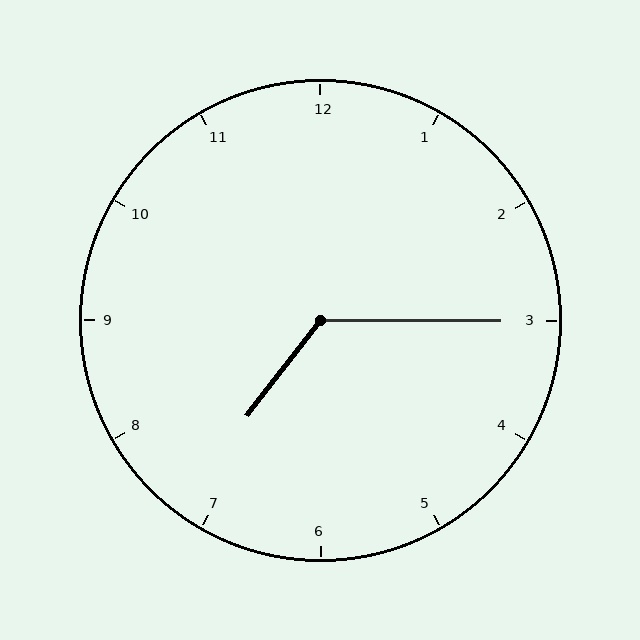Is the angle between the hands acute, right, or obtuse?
It is obtuse.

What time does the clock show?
7:15.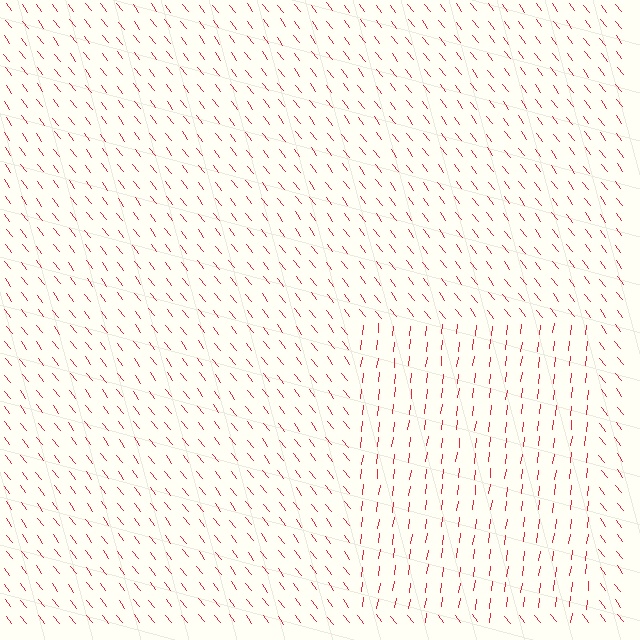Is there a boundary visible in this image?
Yes, there is a texture boundary formed by a change in line orientation.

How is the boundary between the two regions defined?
The boundary is defined purely by a change in line orientation (approximately 45 degrees difference). All lines are the same color and thickness.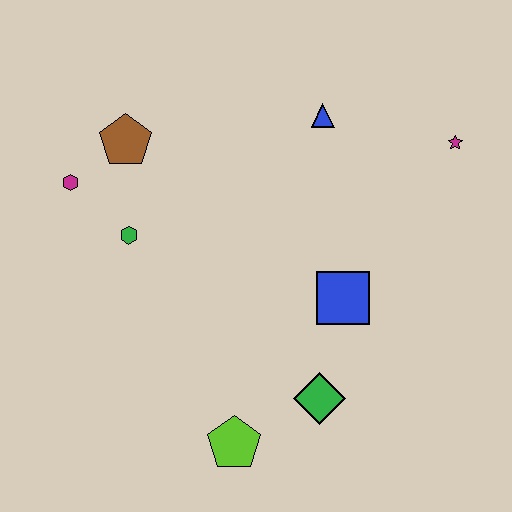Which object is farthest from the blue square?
The magenta hexagon is farthest from the blue square.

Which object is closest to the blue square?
The green diamond is closest to the blue square.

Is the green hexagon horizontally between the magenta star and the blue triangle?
No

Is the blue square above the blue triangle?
No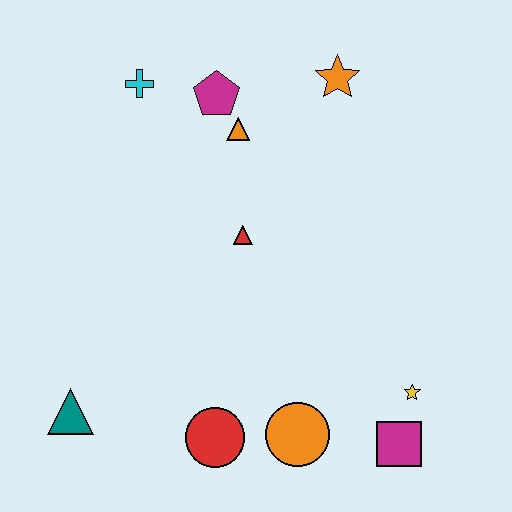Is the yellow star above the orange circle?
Yes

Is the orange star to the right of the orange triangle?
Yes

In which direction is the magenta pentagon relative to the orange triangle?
The magenta pentagon is above the orange triangle.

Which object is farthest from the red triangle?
The magenta square is farthest from the red triangle.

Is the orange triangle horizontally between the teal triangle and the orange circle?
Yes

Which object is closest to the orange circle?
The red circle is closest to the orange circle.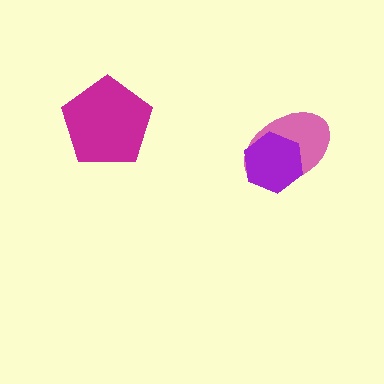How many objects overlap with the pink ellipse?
1 object overlaps with the pink ellipse.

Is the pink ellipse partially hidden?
Yes, it is partially covered by another shape.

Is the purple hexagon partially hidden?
No, no other shape covers it.